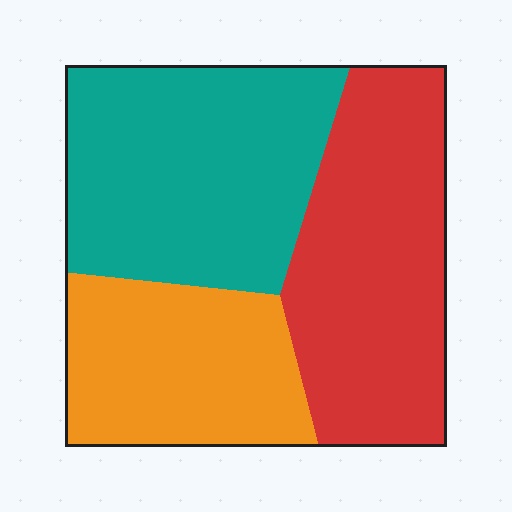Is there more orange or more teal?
Teal.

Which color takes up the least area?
Orange, at roughly 25%.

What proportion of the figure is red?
Red takes up between a quarter and a half of the figure.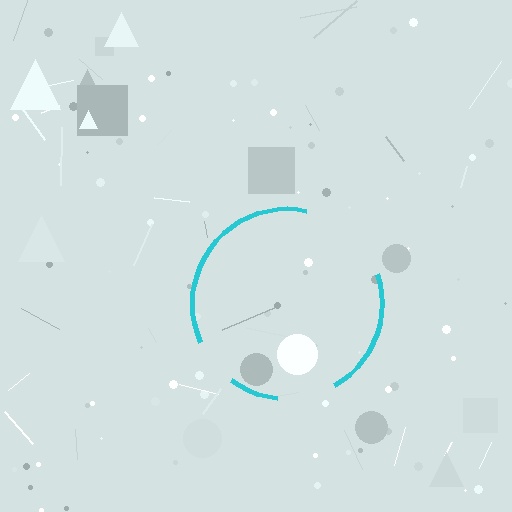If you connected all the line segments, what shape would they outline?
They would outline a circle.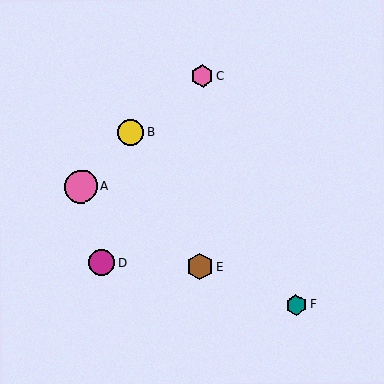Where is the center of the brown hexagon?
The center of the brown hexagon is at (200, 266).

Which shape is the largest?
The pink circle (labeled A) is the largest.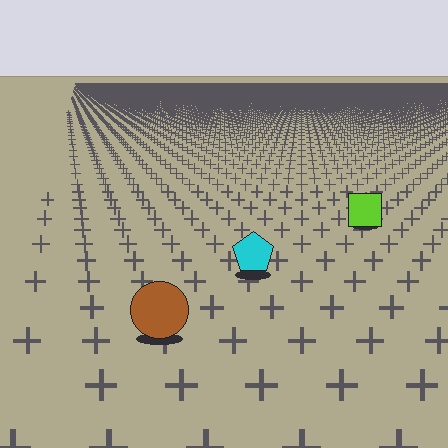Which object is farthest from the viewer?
The lime square is farthest from the viewer. It appears smaller and the ground texture around it is denser.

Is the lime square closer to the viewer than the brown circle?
No. The brown circle is closer — you can tell from the texture gradient: the ground texture is coarser near it.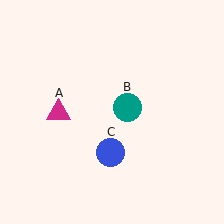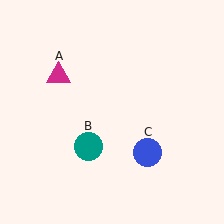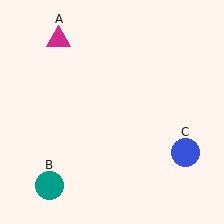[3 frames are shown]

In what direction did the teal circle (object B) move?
The teal circle (object B) moved down and to the left.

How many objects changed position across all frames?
3 objects changed position: magenta triangle (object A), teal circle (object B), blue circle (object C).